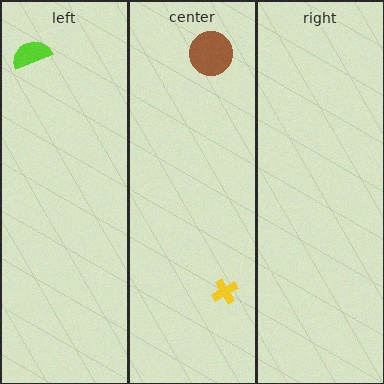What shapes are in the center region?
The yellow cross, the brown circle.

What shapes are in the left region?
The lime semicircle.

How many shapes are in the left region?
1.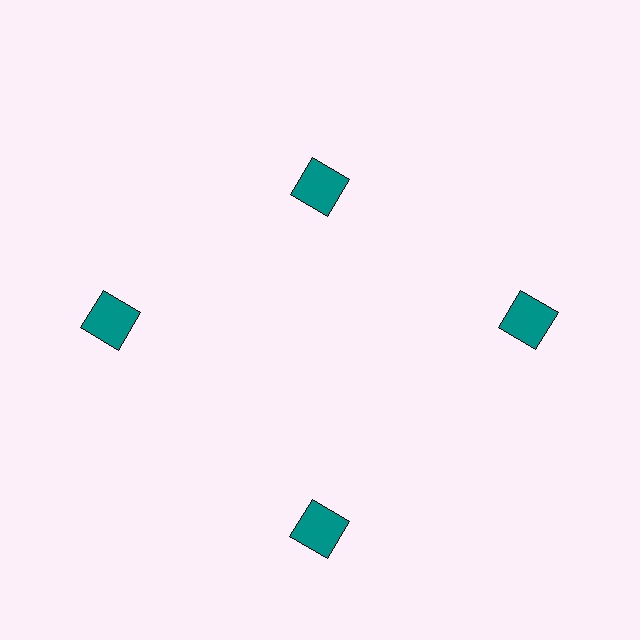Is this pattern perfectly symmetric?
No. The 4 teal squares are arranged in a ring, but one element near the 12 o'clock position is pulled inward toward the center, breaking the 4-fold rotational symmetry.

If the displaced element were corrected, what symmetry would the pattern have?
It would have 4-fold rotational symmetry — the pattern would map onto itself every 90 degrees.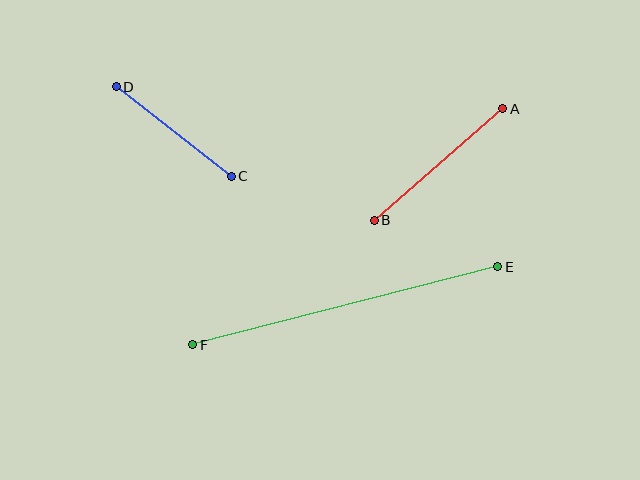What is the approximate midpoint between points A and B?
The midpoint is at approximately (439, 164) pixels.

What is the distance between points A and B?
The distance is approximately 170 pixels.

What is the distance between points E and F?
The distance is approximately 315 pixels.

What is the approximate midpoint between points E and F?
The midpoint is at approximately (345, 306) pixels.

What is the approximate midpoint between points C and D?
The midpoint is at approximately (174, 131) pixels.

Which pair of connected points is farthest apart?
Points E and F are farthest apart.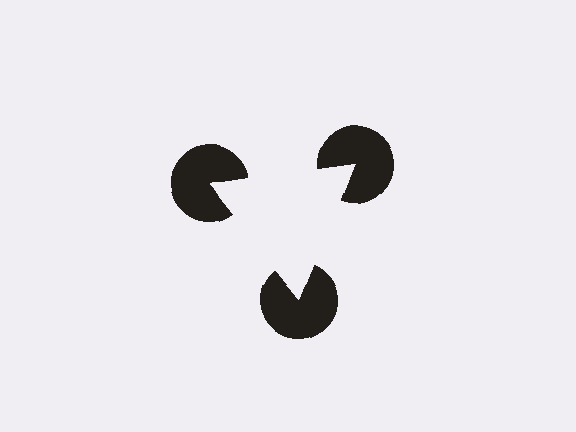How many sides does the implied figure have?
3 sides.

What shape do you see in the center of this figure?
An illusory triangle — its edges are inferred from the aligned wedge cuts in the pac-man discs, not physically drawn.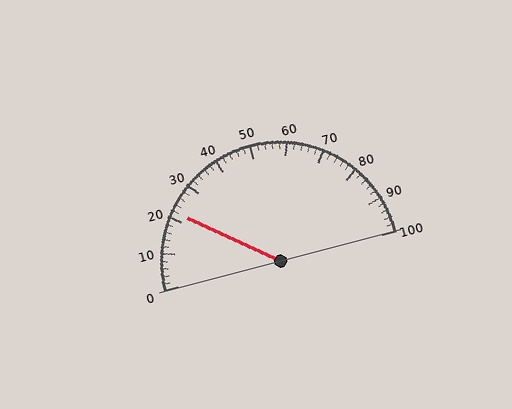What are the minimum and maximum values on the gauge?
The gauge ranges from 0 to 100.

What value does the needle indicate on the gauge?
The needle indicates approximately 22.